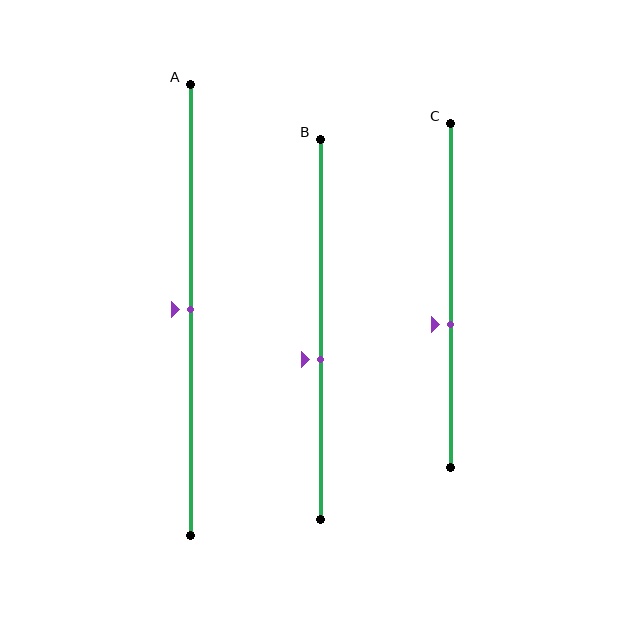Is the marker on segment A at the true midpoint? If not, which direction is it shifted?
Yes, the marker on segment A is at the true midpoint.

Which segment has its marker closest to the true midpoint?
Segment A has its marker closest to the true midpoint.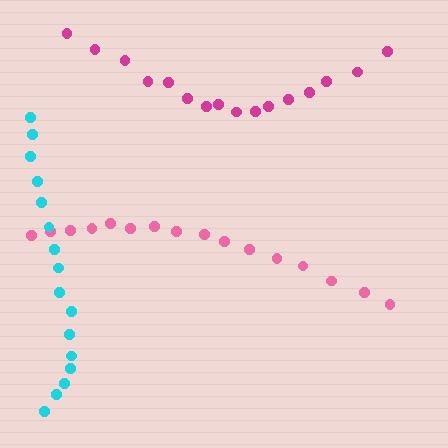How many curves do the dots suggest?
There are 3 distinct paths.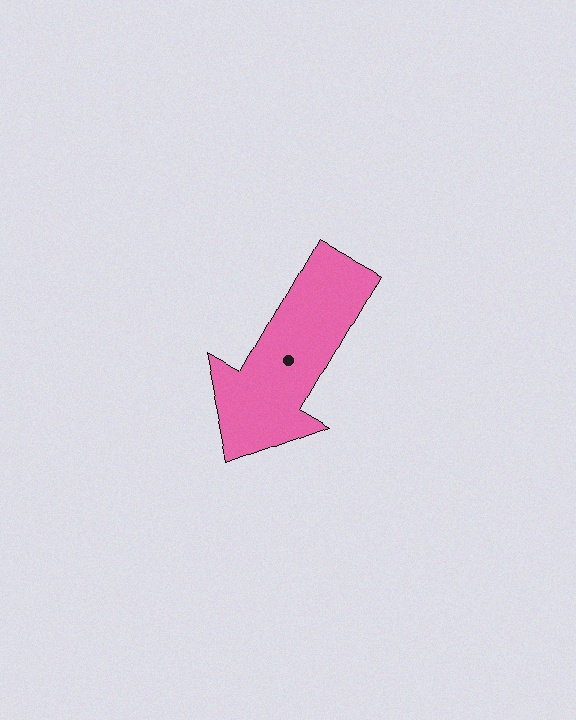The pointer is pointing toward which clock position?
Roughly 7 o'clock.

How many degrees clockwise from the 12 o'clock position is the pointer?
Approximately 209 degrees.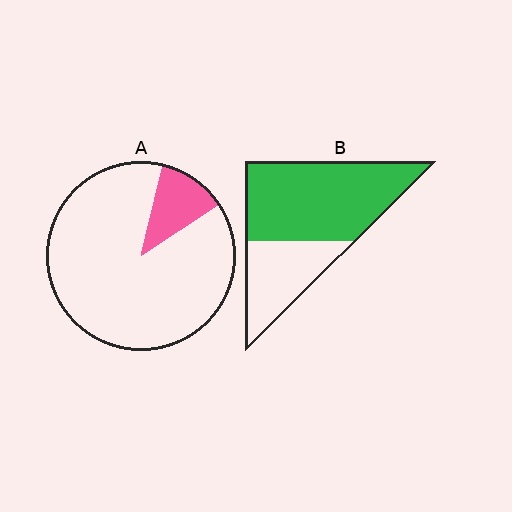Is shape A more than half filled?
No.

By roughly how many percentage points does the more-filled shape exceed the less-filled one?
By roughly 55 percentage points (B over A).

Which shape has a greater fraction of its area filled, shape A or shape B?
Shape B.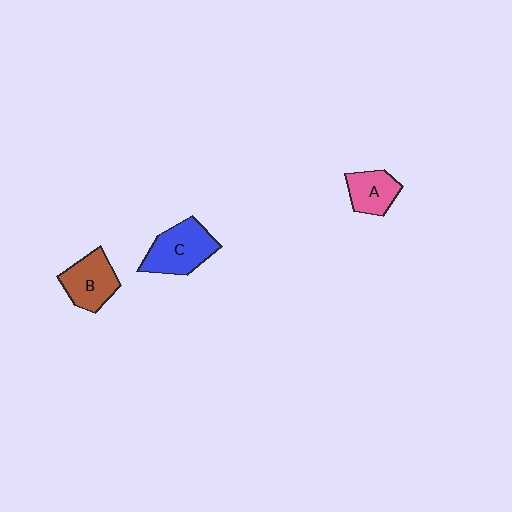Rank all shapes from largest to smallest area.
From largest to smallest: C (blue), B (brown), A (pink).